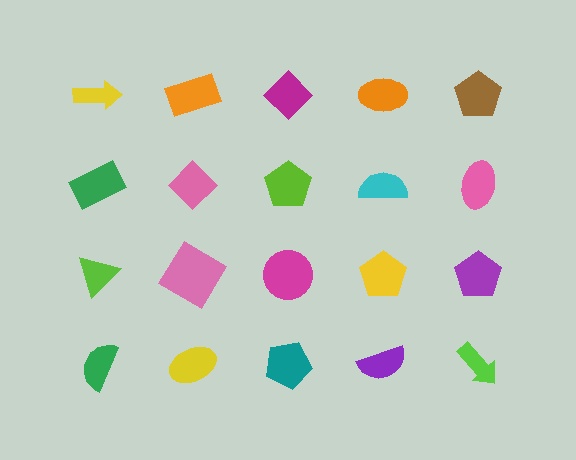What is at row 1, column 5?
A brown pentagon.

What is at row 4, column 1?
A green semicircle.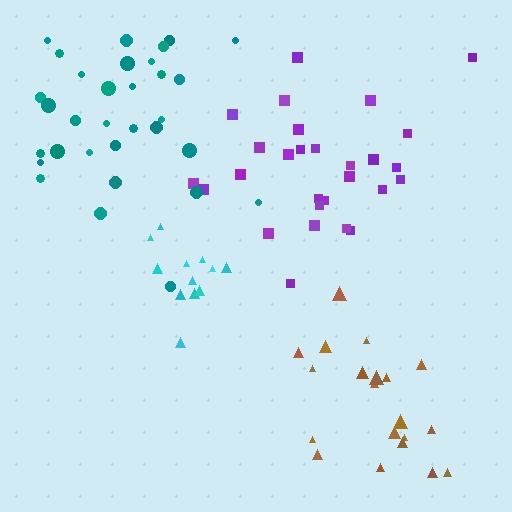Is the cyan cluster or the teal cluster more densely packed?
Cyan.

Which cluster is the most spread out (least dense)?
Brown.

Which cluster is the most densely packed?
Cyan.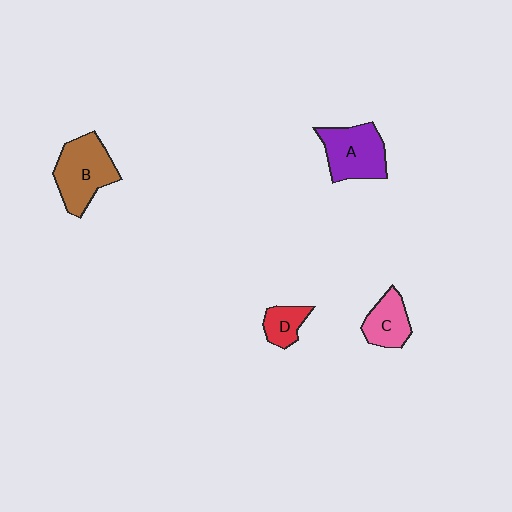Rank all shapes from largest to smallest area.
From largest to smallest: B (brown), A (purple), C (pink), D (red).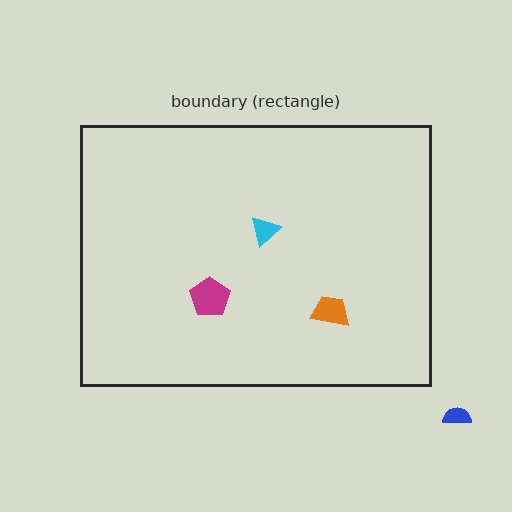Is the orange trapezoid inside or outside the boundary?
Inside.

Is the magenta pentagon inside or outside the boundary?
Inside.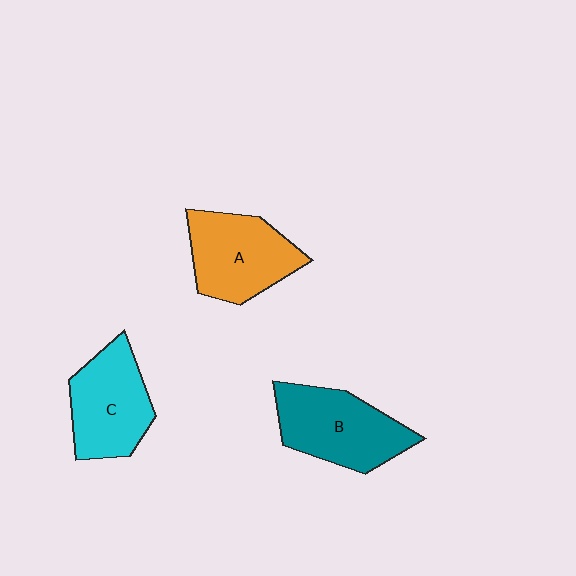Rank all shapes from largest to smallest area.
From largest to smallest: B (teal), A (orange), C (cyan).